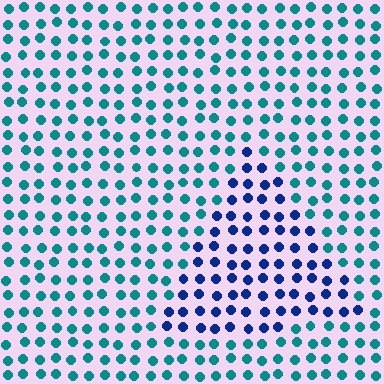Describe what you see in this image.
The image is filled with small teal elements in a uniform arrangement. A triangle-shaped region is visible where the elements are tinted to a slightly different hue, forming a subtle color boundary.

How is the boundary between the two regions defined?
The boundary is defined purely by a slight shift in hue (about 46 degrees). Spacing, size, and orientation are identical on both sides.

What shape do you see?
I see a triangle.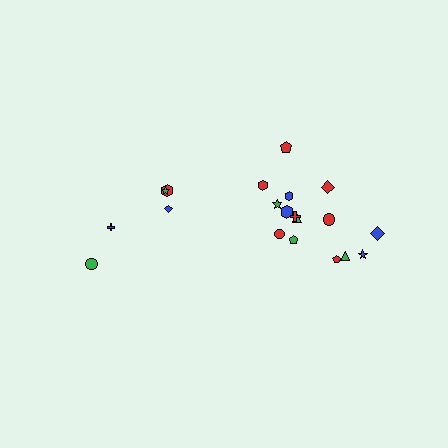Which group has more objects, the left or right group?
The right group.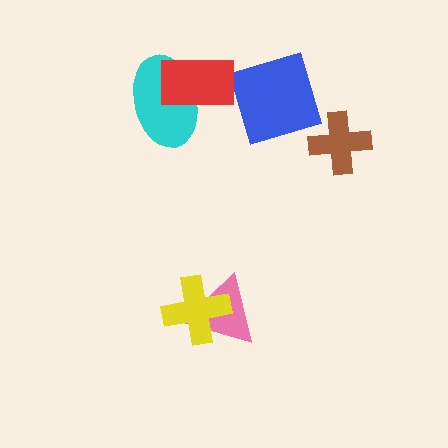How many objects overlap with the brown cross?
0 objects overlap with the brown cross.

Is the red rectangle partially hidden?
No, no other shape covers it.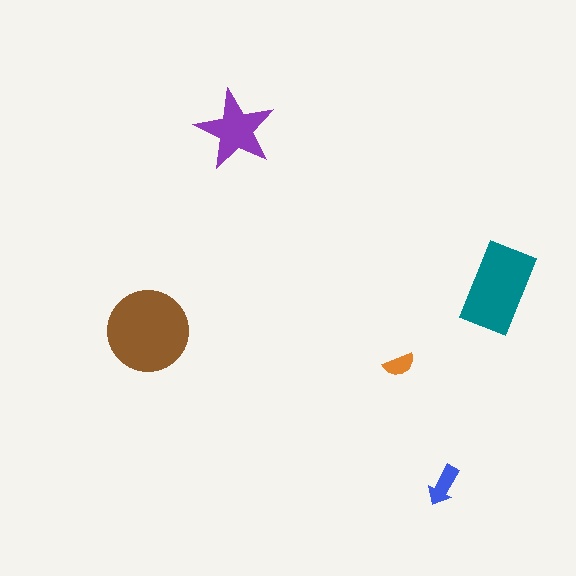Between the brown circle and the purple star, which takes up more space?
The brown circle.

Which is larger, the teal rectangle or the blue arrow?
The teal rectangle.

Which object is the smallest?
The orange semicircle.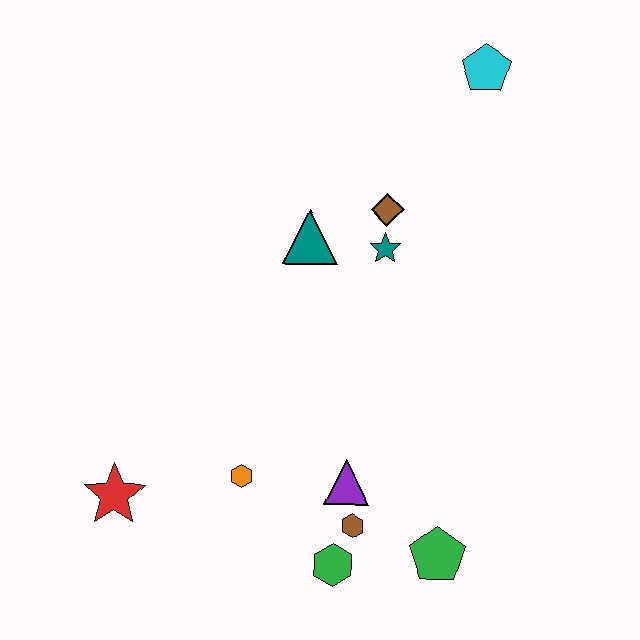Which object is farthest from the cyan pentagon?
The red star is farthest from the cyan pentagon.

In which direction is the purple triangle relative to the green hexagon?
The purple triangle is above the green hexagon.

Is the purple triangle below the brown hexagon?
No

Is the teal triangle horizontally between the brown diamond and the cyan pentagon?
No